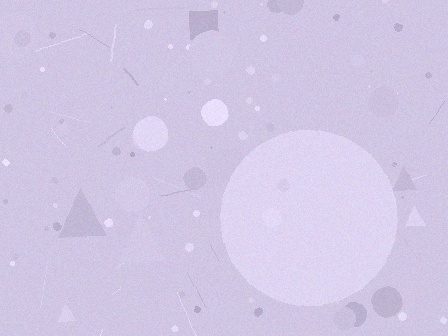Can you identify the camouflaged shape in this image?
The camouflaged shape is a circle.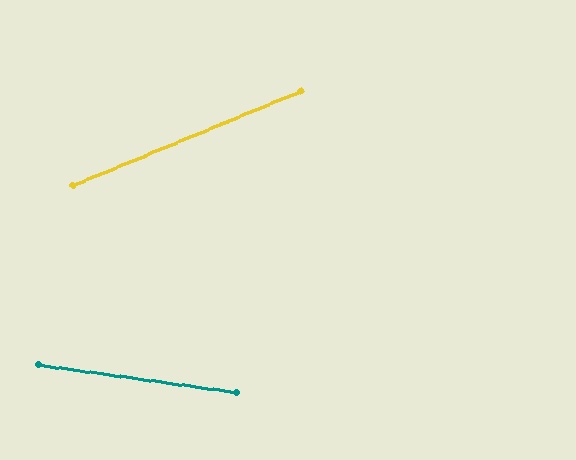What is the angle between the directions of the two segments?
Approximately 31 degrees.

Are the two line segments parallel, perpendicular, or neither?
Neither parallel nor perpendicular — they differ by about 31°.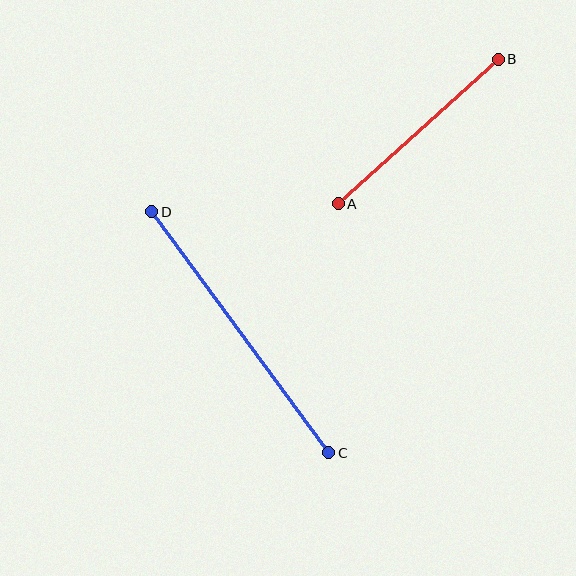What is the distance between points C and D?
The distance is approximately 299 pixels.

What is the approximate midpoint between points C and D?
The midpoint is at approximately (240, 332) pixels.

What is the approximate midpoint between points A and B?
The midpoint is at approximately (418, 132) pixels.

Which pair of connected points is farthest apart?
Points C and D are farthest apart.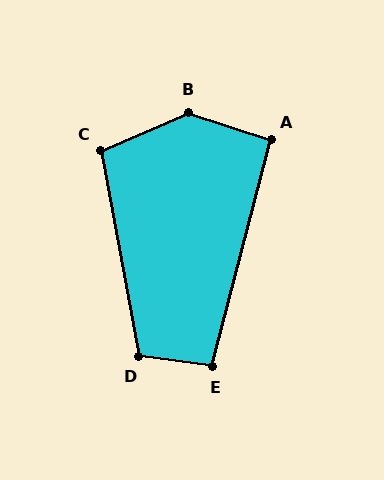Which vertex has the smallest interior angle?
A, at approximately 94 degrees.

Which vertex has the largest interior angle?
B, at approximately 138 degrees.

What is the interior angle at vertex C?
Approximately 103 degrees (obtuse).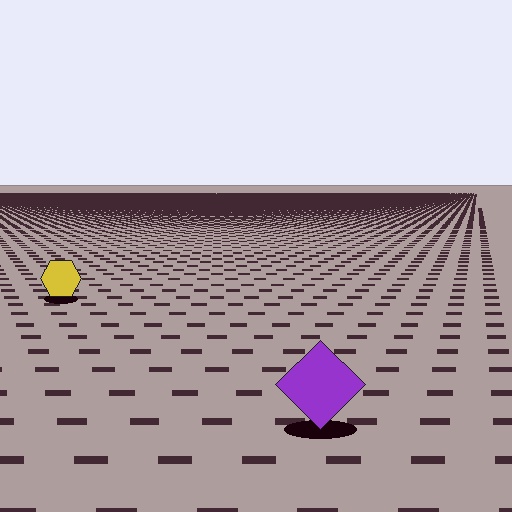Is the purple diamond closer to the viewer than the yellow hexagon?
Yes. The purple diamond is closer — you can tell from the texture gradient: the ground texture is coarser near it.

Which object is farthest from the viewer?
The yellow hexagon is farthest from the viewer. It appears smaller and the ground texture around it is denser.